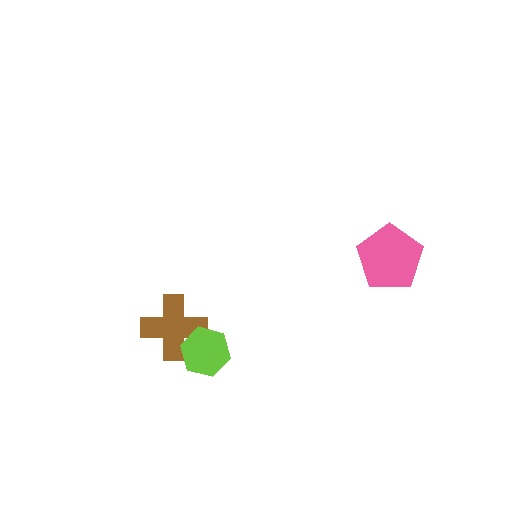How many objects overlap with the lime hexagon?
1 object overlaps with the lime hexagon.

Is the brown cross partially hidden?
Yes, it is partially covered by another shape.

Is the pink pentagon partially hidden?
No, no other shape covers it.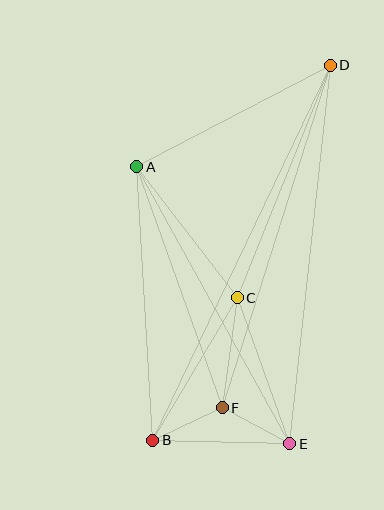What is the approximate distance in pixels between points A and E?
The distance between A and E is approximately 317 pixels.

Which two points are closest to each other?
Points E and F are closest to each other.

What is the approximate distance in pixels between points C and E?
The distance between C and E is approximately 155 pixels.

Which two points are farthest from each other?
Points B and D are farthest from each other.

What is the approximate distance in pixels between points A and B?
The distance between A and B is approximately 274 pixels.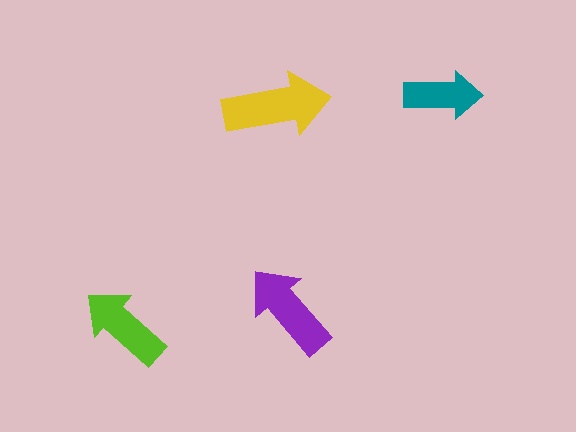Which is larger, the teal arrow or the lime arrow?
The lime one.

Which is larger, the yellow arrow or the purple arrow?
The yellow one.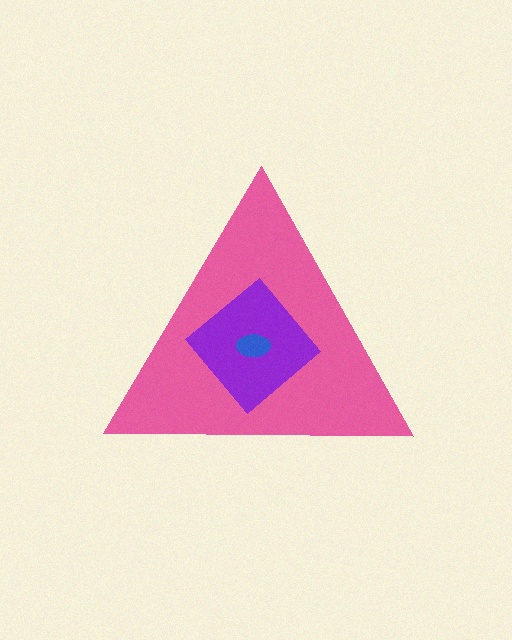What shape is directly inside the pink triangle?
The purple diamond.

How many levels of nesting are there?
3.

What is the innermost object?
The blue ellipse.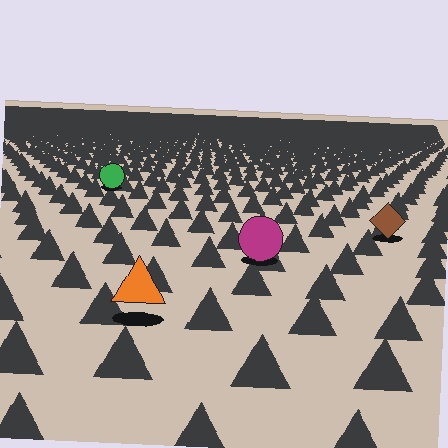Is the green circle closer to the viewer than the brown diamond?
No. The brown diamond is closer — you can tell from the texture gradient: the ground texture is coarser near it.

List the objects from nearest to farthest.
From nearest to farthest: the orange triangle, the magenta circle, the brown diamond, the green circle.